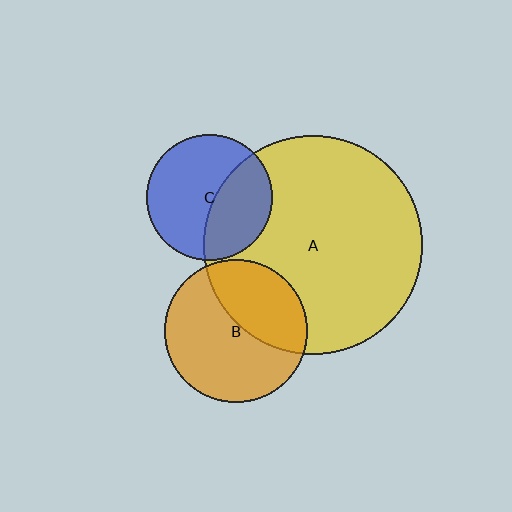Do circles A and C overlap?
Yes.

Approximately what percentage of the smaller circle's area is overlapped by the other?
Approximately 40%.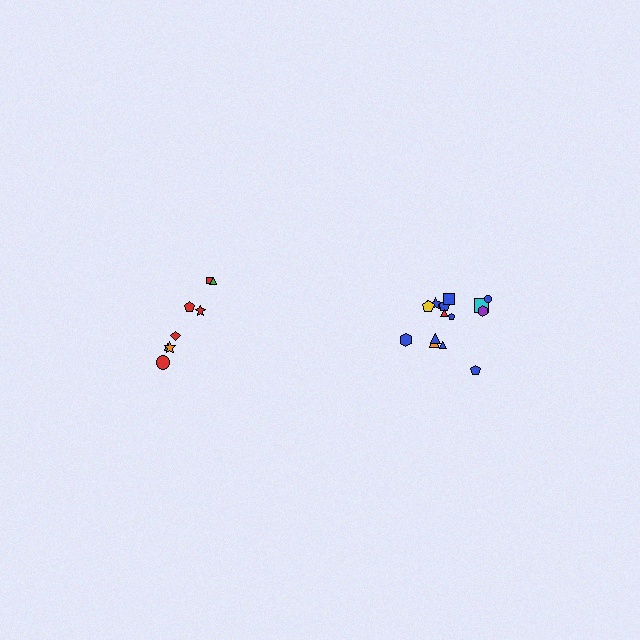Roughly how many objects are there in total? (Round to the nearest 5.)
Roughly 25 objects in total.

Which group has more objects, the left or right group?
The right group.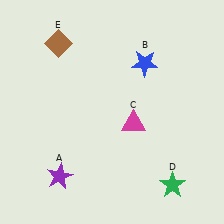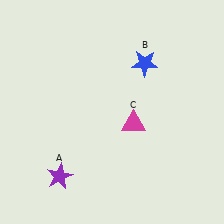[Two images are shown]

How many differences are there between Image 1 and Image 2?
There are 2 differences between the two images.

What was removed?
The brown diamond (E), the green star (D) were removed in Image 2.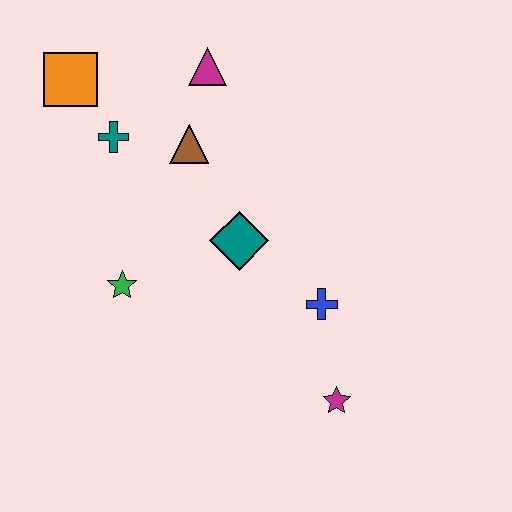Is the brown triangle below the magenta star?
No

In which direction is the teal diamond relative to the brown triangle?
The teal diamond is below the brown triangle.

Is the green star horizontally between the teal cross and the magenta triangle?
Yes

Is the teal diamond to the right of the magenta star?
No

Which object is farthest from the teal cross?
The magenta star is farthest from the teal cross.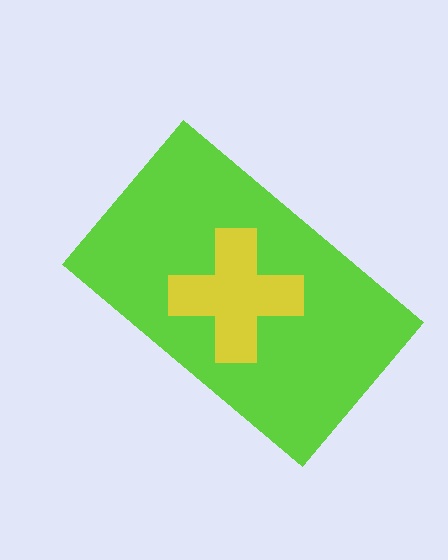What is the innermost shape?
The yellow cross.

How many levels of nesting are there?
2.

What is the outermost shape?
The lime rectangle.